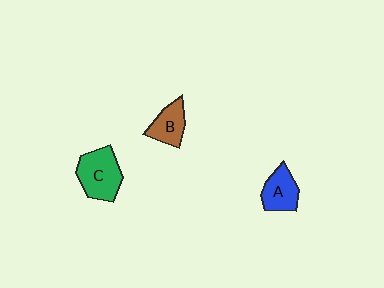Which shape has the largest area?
Shape C (green).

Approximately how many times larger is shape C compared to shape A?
Approximately 1.4 times.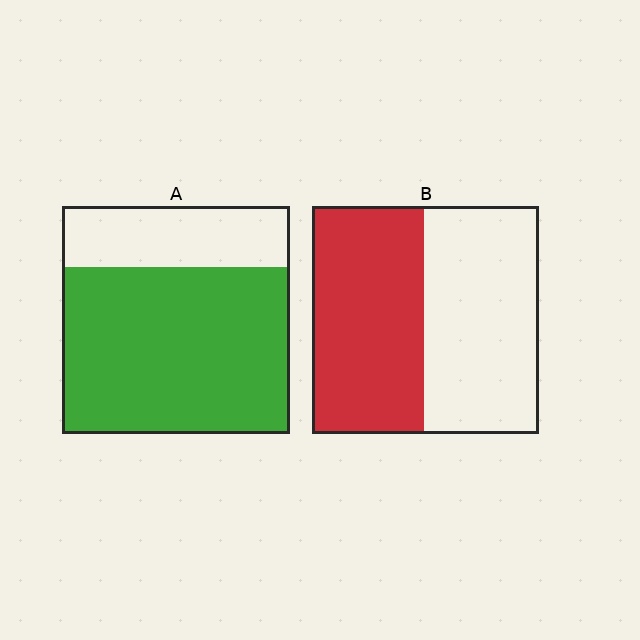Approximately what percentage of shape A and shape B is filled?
A is approximately 75% and B is approximately 50%.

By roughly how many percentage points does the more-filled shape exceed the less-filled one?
By roughly 25 percentage points (A over B).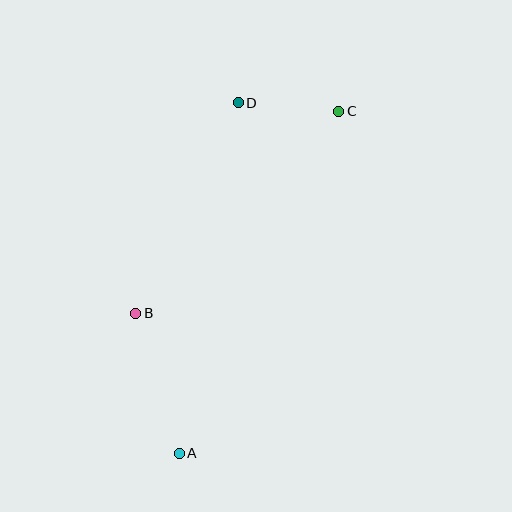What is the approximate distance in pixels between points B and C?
The distance between B and C is approximately 287 pixels.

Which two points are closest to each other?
Points C and D are closest to each other.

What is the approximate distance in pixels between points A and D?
The distance between A and D is approximately 356 pixels.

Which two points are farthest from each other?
Points A and C are farthest from each other.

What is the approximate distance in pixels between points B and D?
The distance between B and D is approximately 234 pixels.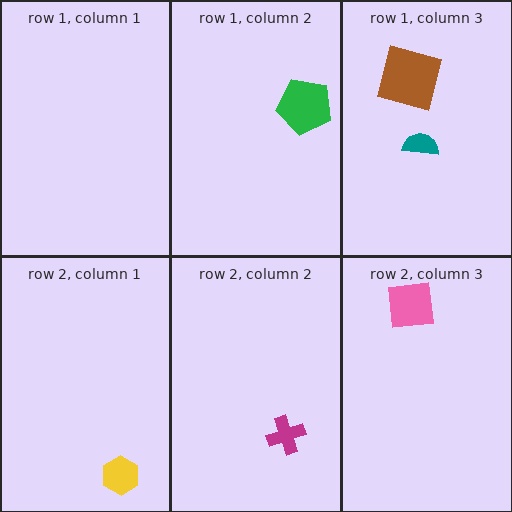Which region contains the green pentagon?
The row 1, column 2 region.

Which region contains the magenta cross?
The row 2, column 2 region.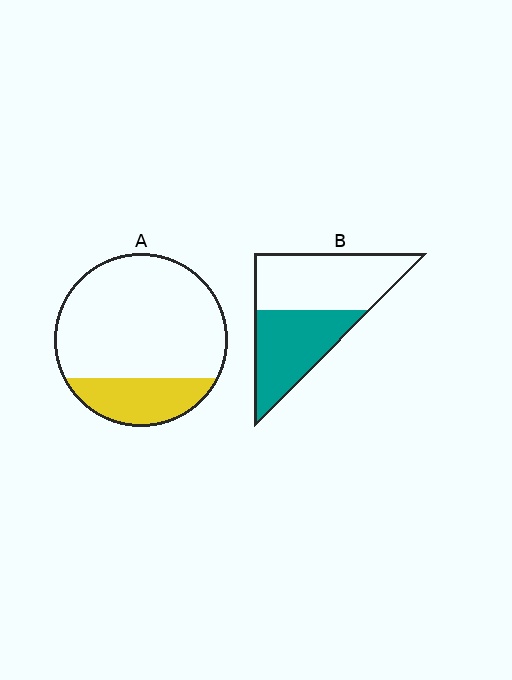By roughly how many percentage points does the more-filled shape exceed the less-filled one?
By roughly 20 percentage points (B over A).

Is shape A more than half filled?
No.